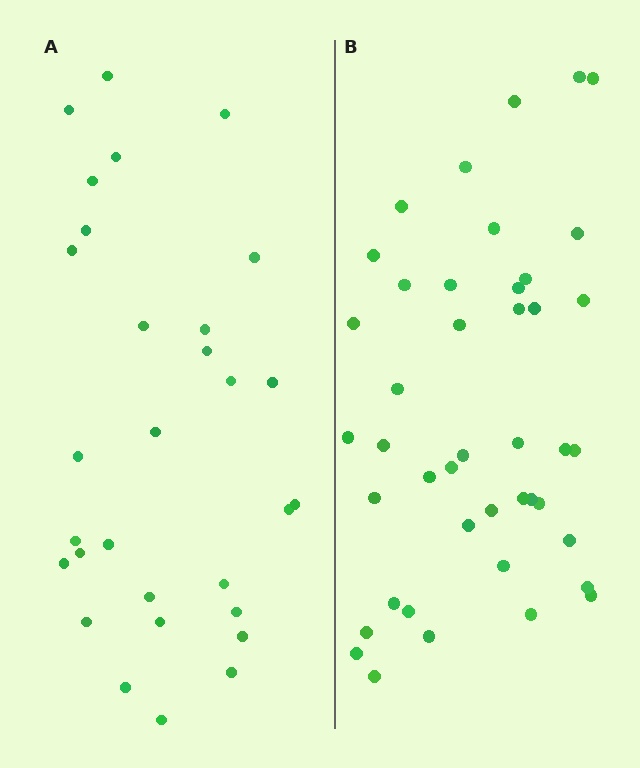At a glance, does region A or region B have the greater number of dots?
Region B (the right region) has more dots.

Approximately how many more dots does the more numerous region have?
Region B has approximately 15 more dots than region A.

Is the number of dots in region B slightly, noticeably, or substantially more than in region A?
Region B has noticeably more, but not dramatically so. The ratio is roughly 1.4 to 1.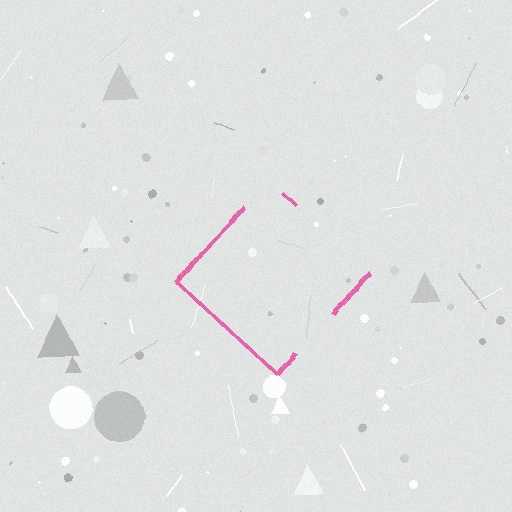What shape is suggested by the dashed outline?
The dashed outline suggests a diamond.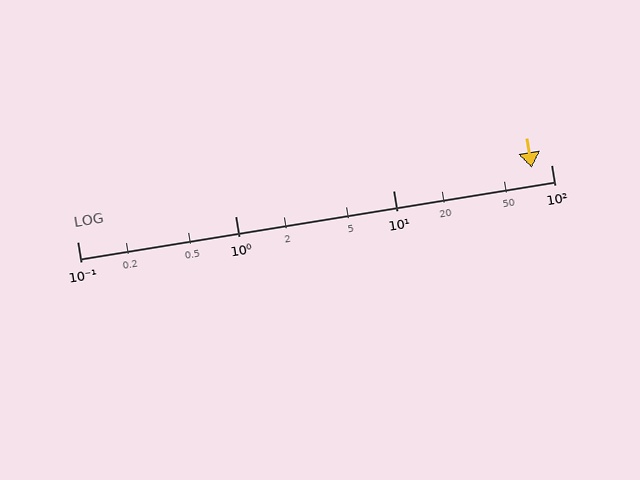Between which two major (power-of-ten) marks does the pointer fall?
The pointer is between 10 and 100.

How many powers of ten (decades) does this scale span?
The scale spans 3 decades, from 0.1 to 100.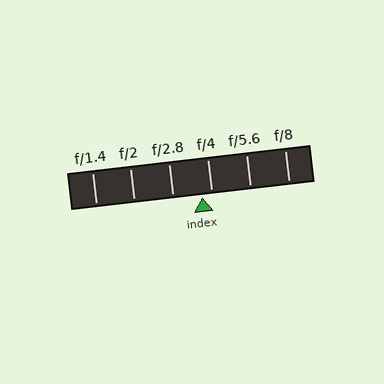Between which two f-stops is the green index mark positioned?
The index mark is between f/2.8 and f/4.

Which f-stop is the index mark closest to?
The index mark is closest to f/4.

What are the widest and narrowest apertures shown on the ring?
The widest aperture shown is f/1.4 and the narrowest is f/8.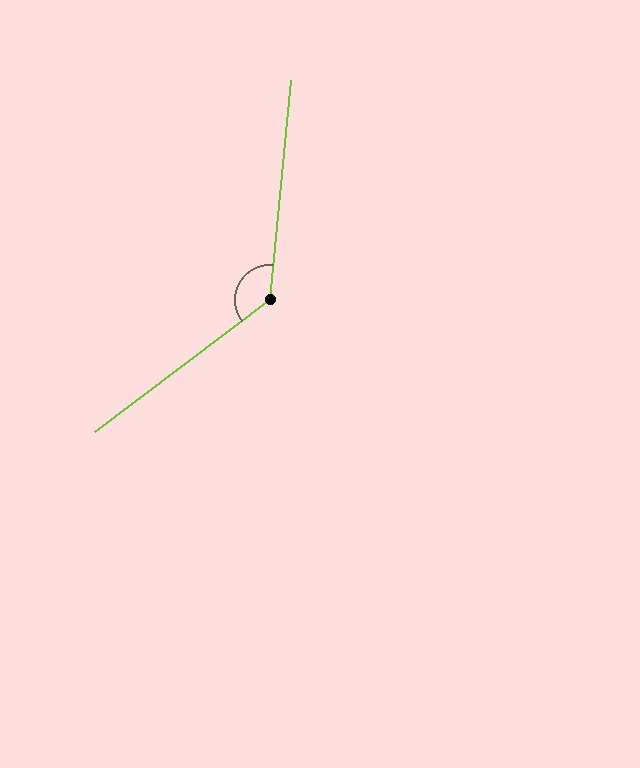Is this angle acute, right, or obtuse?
It is obtuse.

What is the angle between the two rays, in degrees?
Approximately 133 degrees.